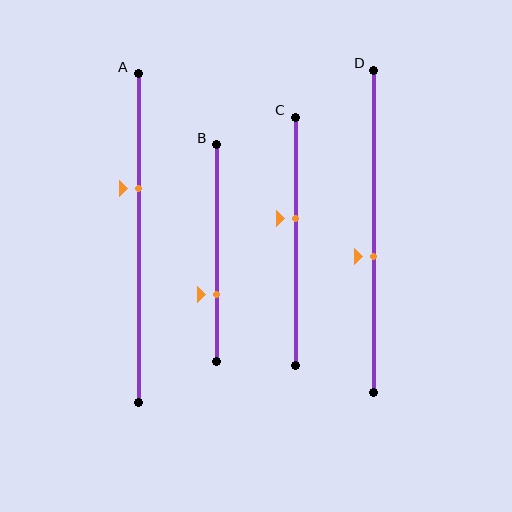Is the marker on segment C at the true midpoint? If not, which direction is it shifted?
No, the marker on segment C is shifted upward by about 9% of the segment length.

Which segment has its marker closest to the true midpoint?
Segment D has its marker closest to the true midpoint.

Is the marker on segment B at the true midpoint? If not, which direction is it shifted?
No, the marker on segment B is shifted downward by about 19% of the segment length.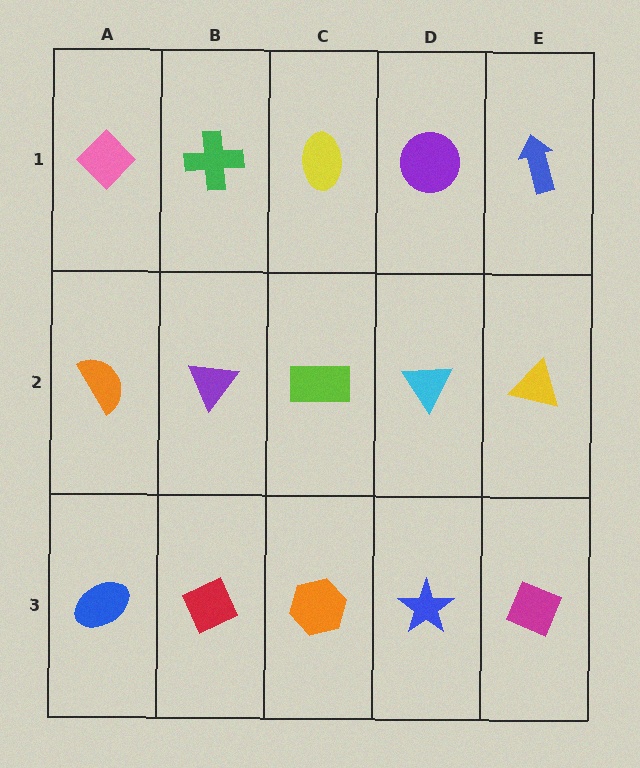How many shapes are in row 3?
5 shapes.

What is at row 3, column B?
A red diamond.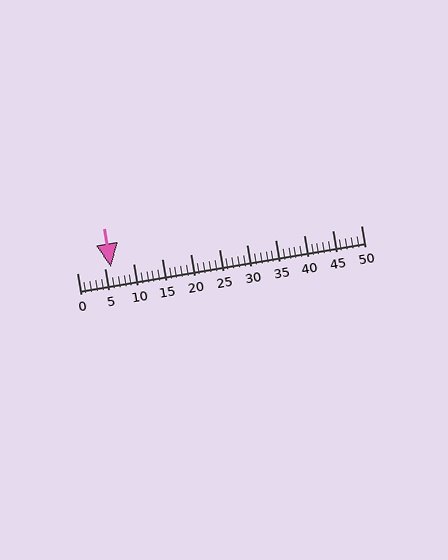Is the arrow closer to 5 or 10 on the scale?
The arrow is closer to 5.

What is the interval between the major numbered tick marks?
The major tick marks are spaced 5 units apart.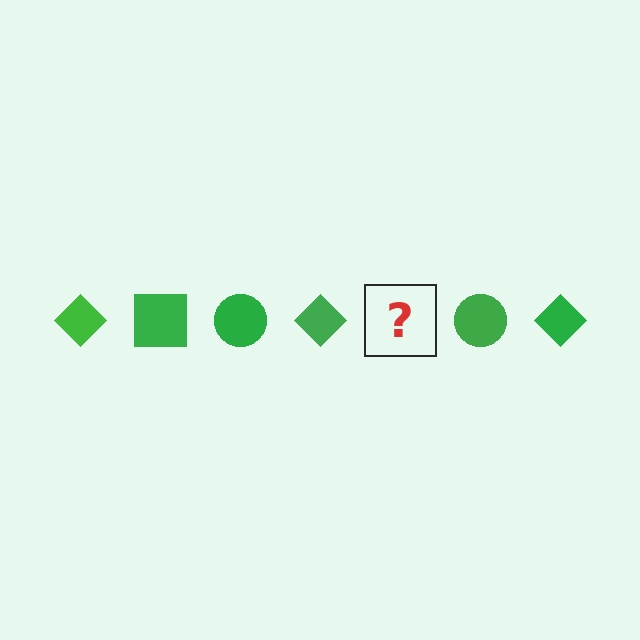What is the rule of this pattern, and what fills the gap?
The rule is that the pattern cycles through diamond, square, circle shapes in green. The gap should be filled with a green square.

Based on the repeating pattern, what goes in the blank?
The blank should be a green square.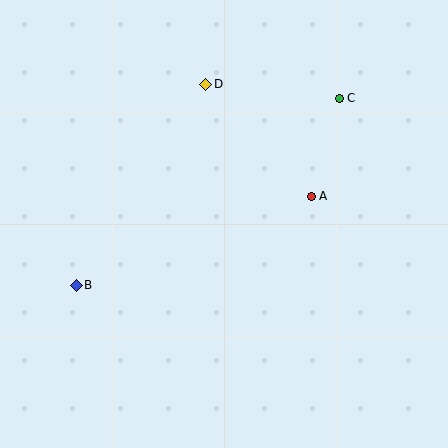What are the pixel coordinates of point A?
Point A is at (311, 196).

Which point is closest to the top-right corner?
Point C is closest to the top-right corner.